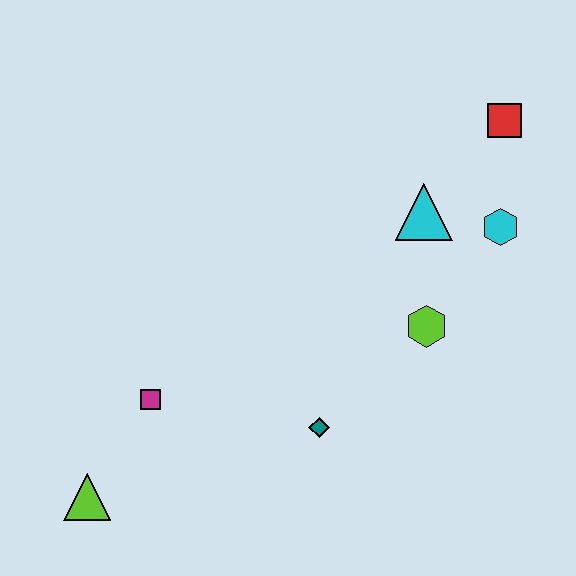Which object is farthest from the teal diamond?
The red square is farthest from the teal diamond.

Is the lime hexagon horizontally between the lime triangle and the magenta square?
No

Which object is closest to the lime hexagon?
The cyan triangle is closest to the lime hexagon.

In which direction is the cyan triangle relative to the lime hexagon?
The cyan triangle is above the lime hexagon.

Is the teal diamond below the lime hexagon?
Yes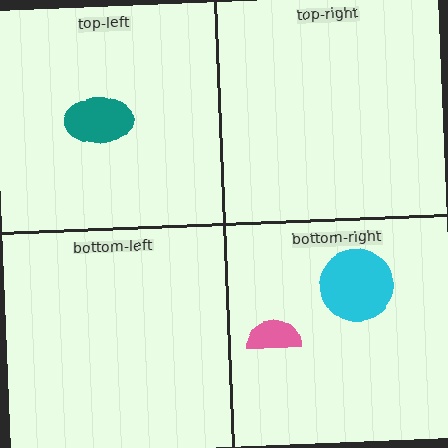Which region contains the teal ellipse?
The top-left region.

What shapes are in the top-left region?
The teal ellipse.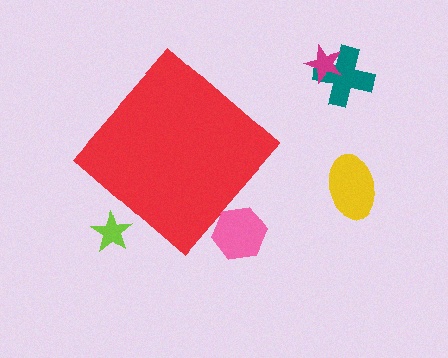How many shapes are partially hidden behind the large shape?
2 shapes are partially hidden.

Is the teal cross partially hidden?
No, the teal cross is fully visible.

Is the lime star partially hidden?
Yes, the lime star is partially hidden behind the red diamond.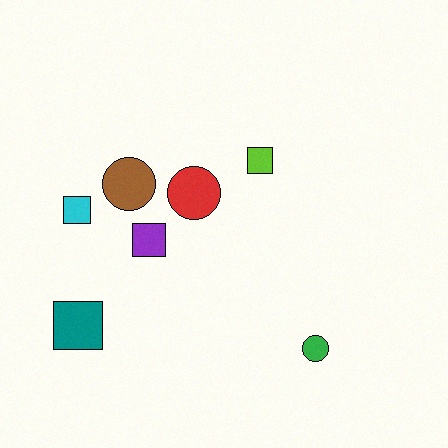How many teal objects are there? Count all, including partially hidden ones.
There is 1 teal object.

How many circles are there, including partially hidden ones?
There are 3 circles.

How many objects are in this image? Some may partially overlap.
There are 7 objects.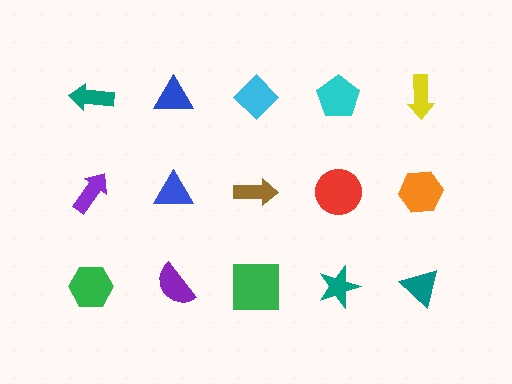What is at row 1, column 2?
A blue triangle.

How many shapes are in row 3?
5 shapes.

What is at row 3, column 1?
A green hexagon.